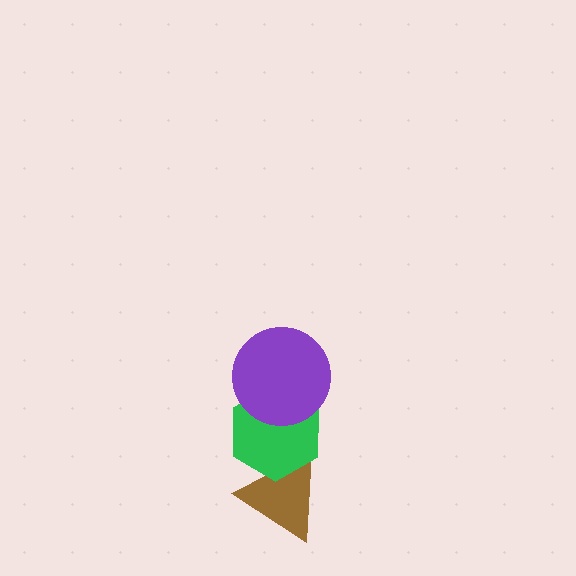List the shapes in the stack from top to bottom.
From top to bottom: the purple circle, the green hexagon, the brown triangle.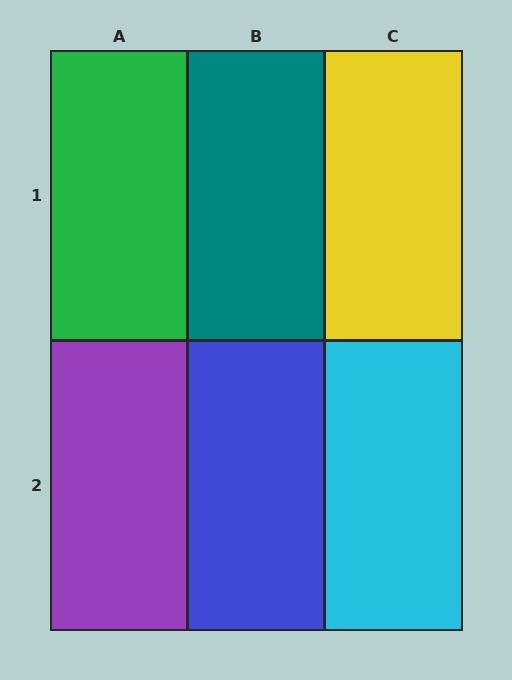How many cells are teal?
1 cell is teal.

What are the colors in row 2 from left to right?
Purple, blue, cyan.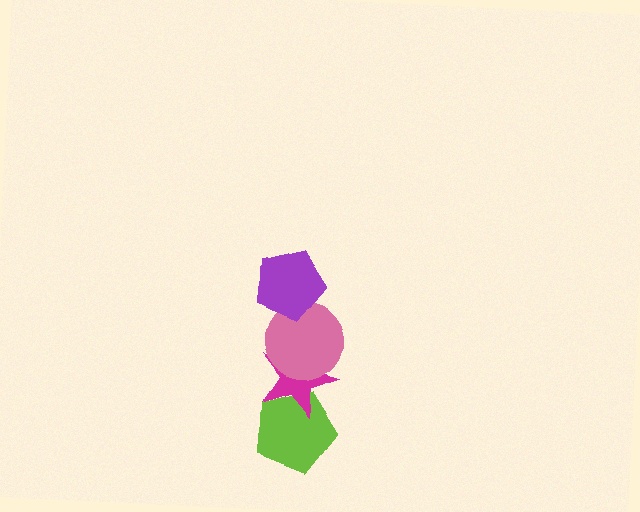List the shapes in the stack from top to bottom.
From top to bottom: the purple pentagon, the pink circle, the magenta star, the lime pentagon.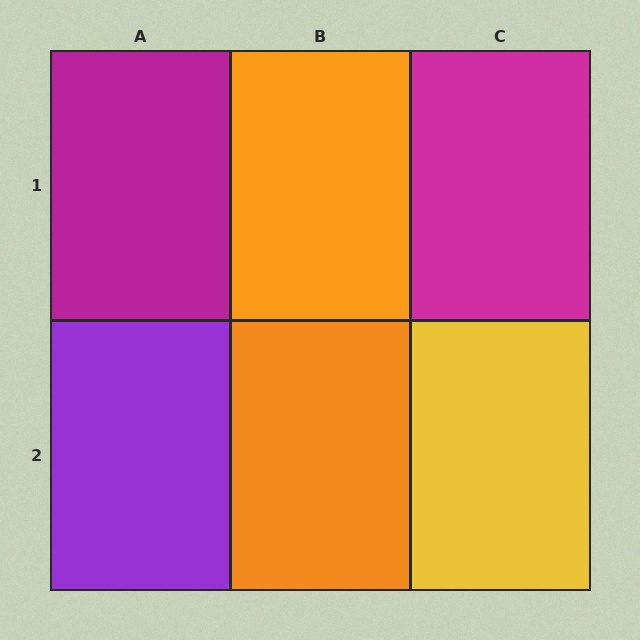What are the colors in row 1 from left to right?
Magenta, orange, magenta.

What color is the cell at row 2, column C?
Yellow.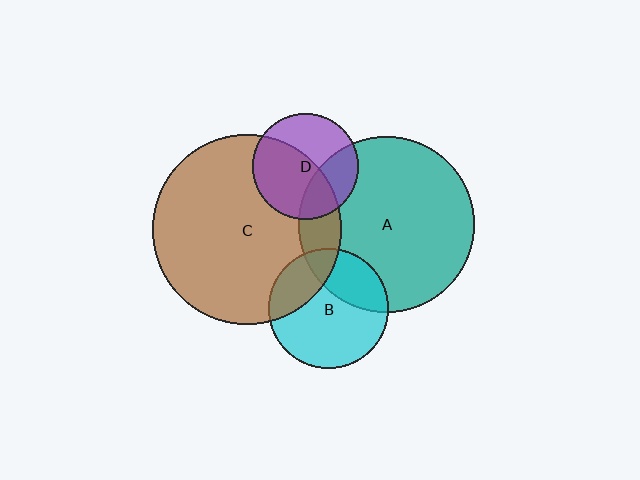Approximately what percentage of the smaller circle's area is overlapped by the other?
Approximately 15%.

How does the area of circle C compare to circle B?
Approximately 2.5 times.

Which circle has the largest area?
Circle C (brown).